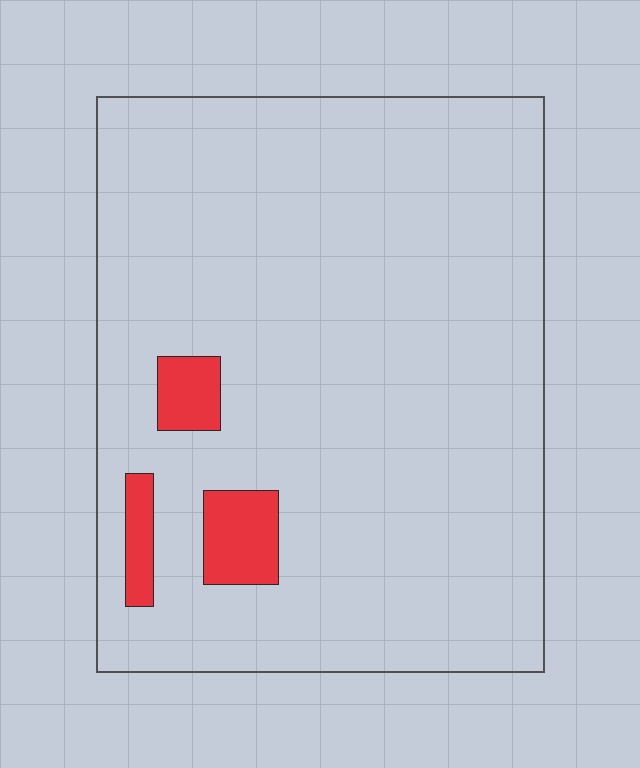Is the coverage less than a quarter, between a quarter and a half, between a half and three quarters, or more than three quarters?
Less than a quarter.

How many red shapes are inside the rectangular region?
3.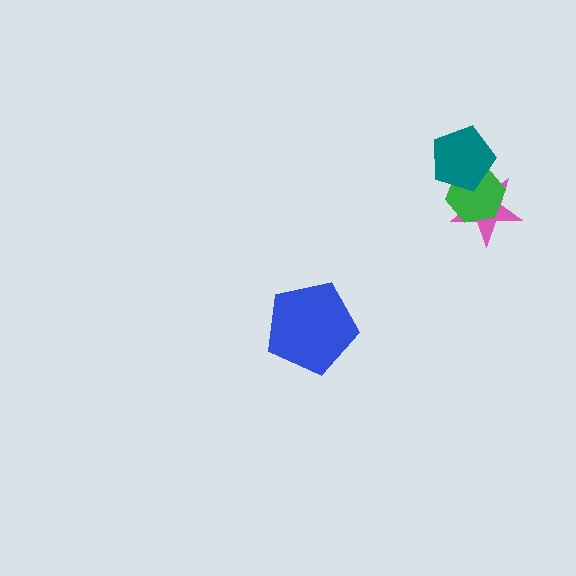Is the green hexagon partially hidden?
Yes, it is partially covered by another shape.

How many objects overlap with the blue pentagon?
0 objects overlap with the blue pentagon.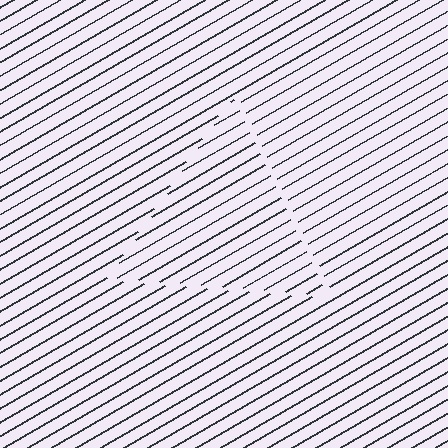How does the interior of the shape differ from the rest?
The interior of the shape contains the same grating, shifted by half a period — the contour is defined by the phase discontinuity where line-ends from the inner and outer gratings abut.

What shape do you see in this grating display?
An illusory triangle. The interior of the shape contains the same grating, shifted by half a period — the contour is defined by the phase discontinuity where line-ends from the inner and outer gratings abut.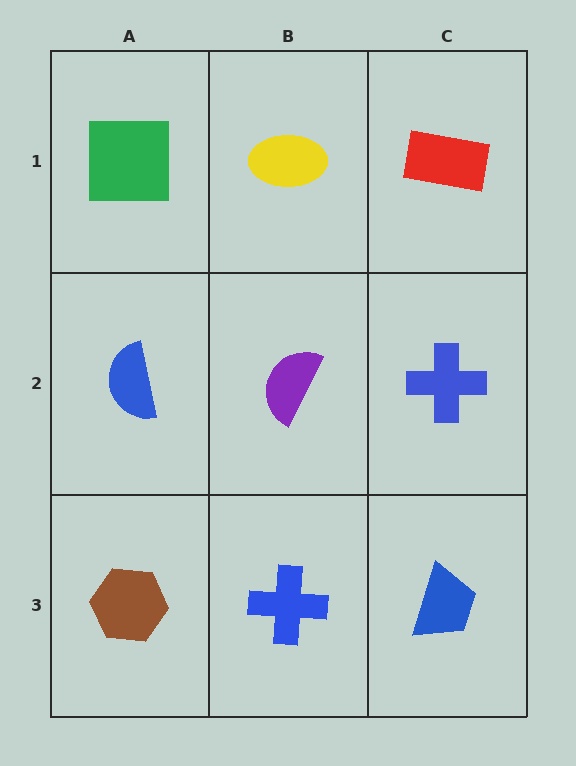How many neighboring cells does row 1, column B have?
3.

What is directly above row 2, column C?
A red rectangle.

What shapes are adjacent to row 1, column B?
A purple semicircle (row 2, column B), a green square (row 1, column A), a red rectangle (row 1, column C).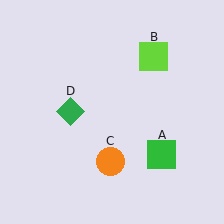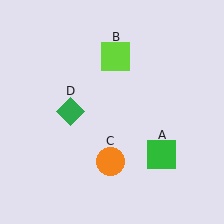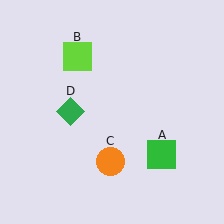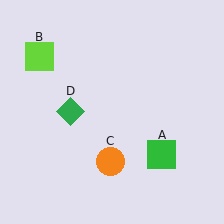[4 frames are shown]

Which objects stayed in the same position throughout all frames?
Green square (object A) and orange circle (object C) and green diamond (object D) remained stationary.